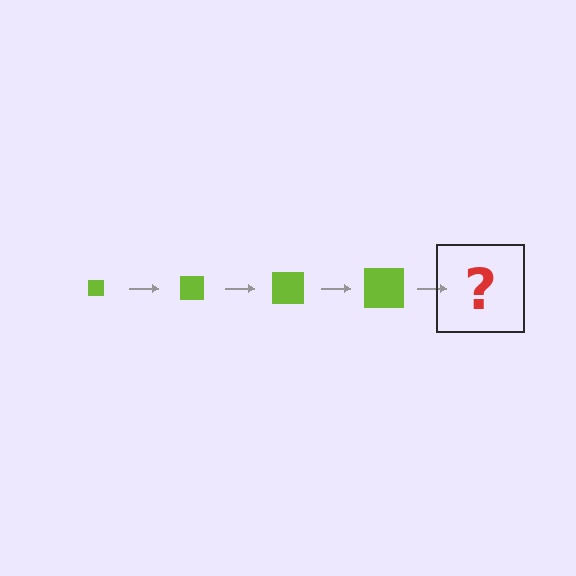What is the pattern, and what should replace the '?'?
The pattern is that the square gets progressively larger each step. The '?' should be a lime square, larger than the previous one.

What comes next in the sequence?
The next element should be a lime square, larger than the previous one.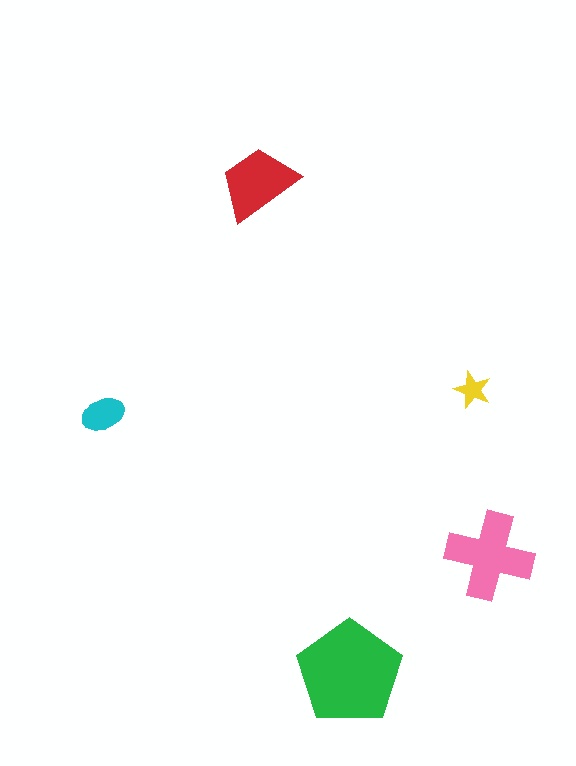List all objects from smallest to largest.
The yellow star, the cyan ellipse, the red trapezoid, the pink cross, the green pentagon.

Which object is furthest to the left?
The cyan ellipse is leftmost.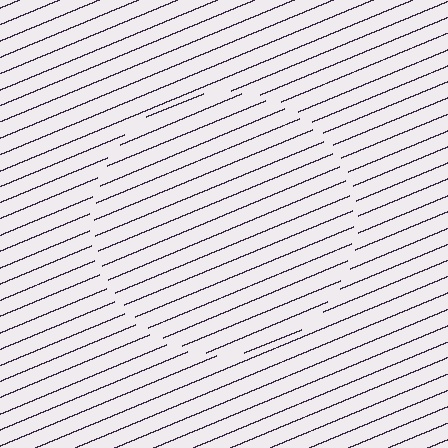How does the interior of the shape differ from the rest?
The interior of the shape contains the same grating, shifted by half a period — the contour is defined by the phase discontinuity where line-ends from the inner and outer gratings abut.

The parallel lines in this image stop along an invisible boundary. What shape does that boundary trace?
An illusory circle. The interior of the shape contains the same grating, shifted by half a period — the contour is defined by the phase discontinuity where line-ends from the inner and outer gratings abut.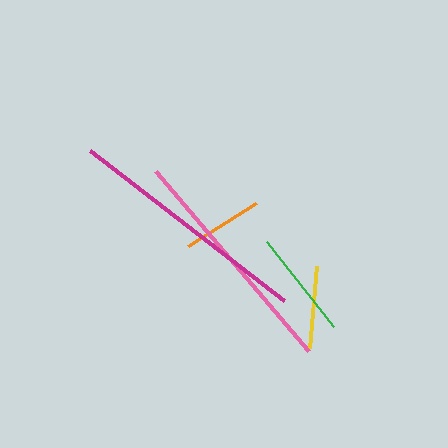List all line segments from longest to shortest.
From longest to shortest: magenta, pink, green, yellow, orange.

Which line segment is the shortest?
The orange line is the shortest at approximately 81 pixels.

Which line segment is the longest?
The magenta line is the longest at approximately 246 pixels.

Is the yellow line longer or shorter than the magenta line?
The magenta line is longer than the yellow line.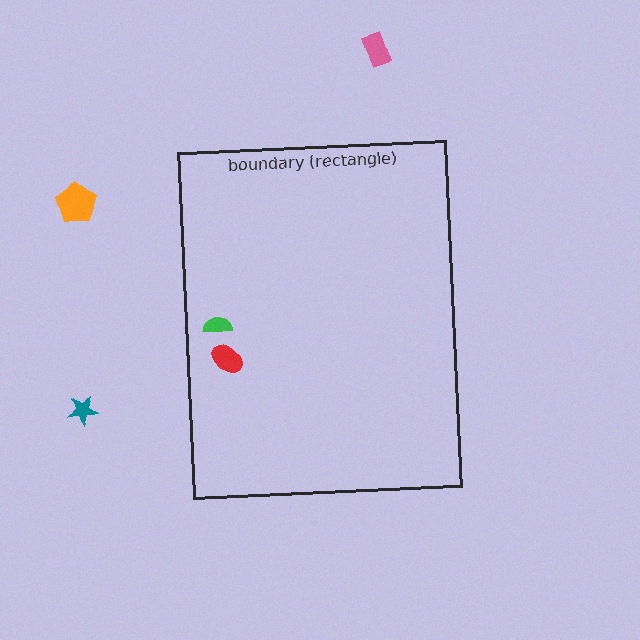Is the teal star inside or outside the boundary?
Outside.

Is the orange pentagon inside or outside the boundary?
Outside.